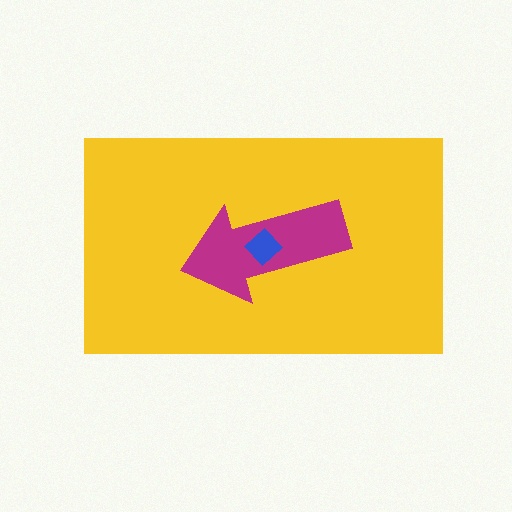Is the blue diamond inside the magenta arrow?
Yes.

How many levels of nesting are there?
3.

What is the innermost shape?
The blue diamond.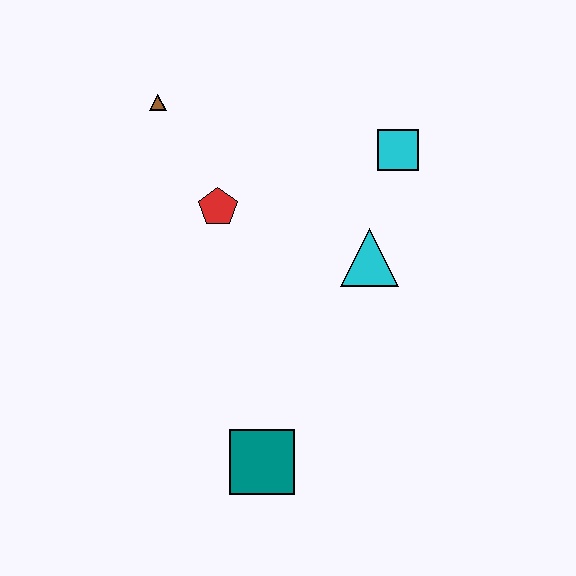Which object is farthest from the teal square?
The brown triangle is farthest from the teal square.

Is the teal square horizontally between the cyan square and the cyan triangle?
No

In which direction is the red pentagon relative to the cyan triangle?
The red pentagon is to the left of the cyan triangle.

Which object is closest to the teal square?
The cyan triangle is closest to the teal square.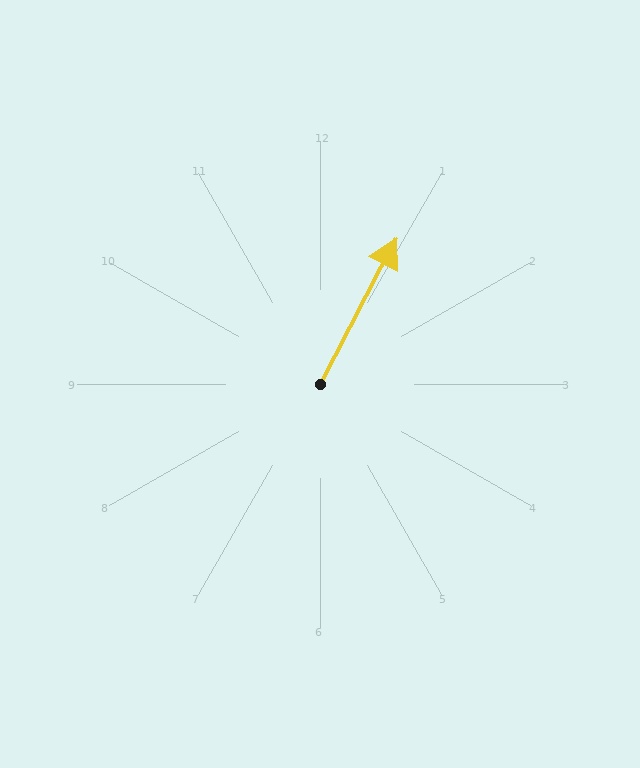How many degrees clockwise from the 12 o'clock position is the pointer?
Approximately 28 degrees.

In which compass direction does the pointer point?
Northeast.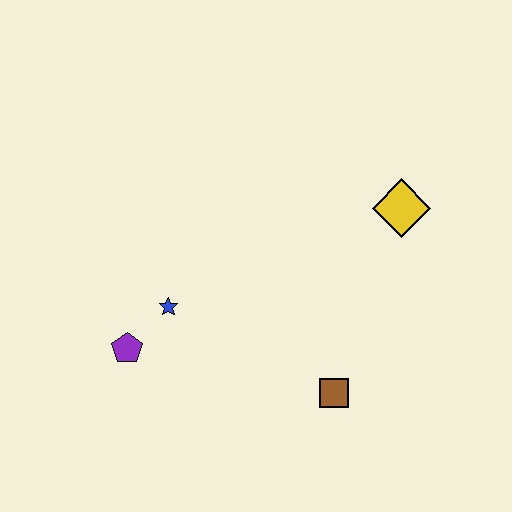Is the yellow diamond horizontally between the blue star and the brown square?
No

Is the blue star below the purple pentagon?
No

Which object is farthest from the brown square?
The purple pentagon is farthest from the brown square.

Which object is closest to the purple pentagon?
The blue star is closest to the purple pentagon.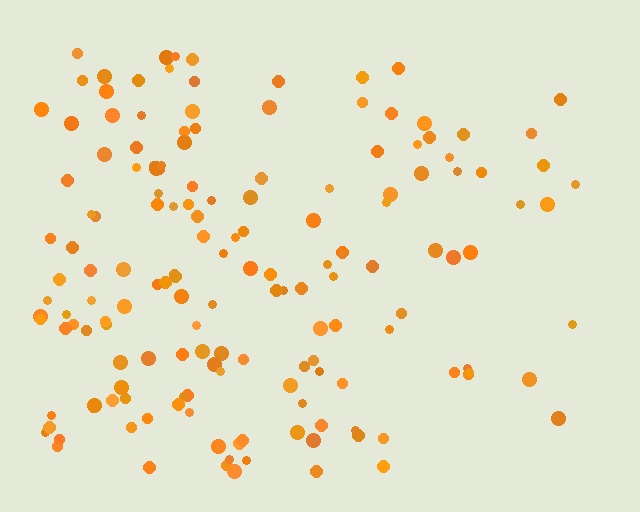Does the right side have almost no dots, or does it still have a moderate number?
Still a moderate number, just noticeably fewer than the left.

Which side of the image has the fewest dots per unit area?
The right.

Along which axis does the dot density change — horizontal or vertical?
Horizontal.